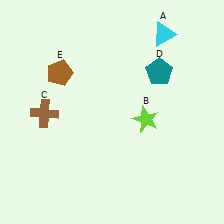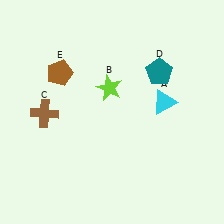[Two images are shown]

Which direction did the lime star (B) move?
The lime star (B) moved left.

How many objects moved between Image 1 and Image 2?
2 objects moved between the two images.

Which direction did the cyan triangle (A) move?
The cyan triangle (A) moved down.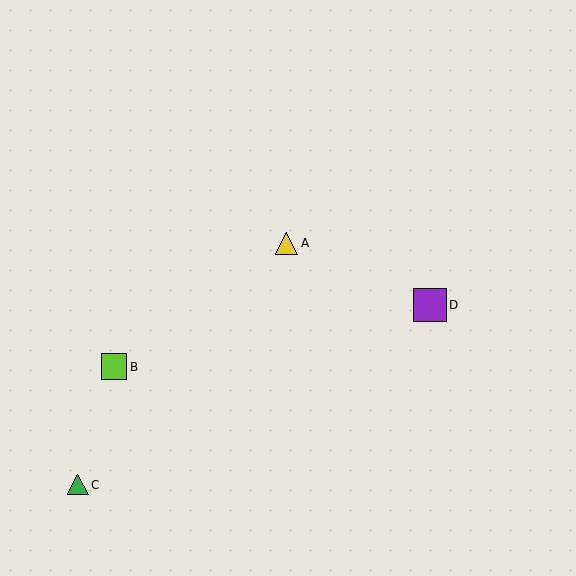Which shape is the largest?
The purple square (labeled D) is the largest.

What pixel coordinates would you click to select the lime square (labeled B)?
Click at (114, 367) to select the lime square B.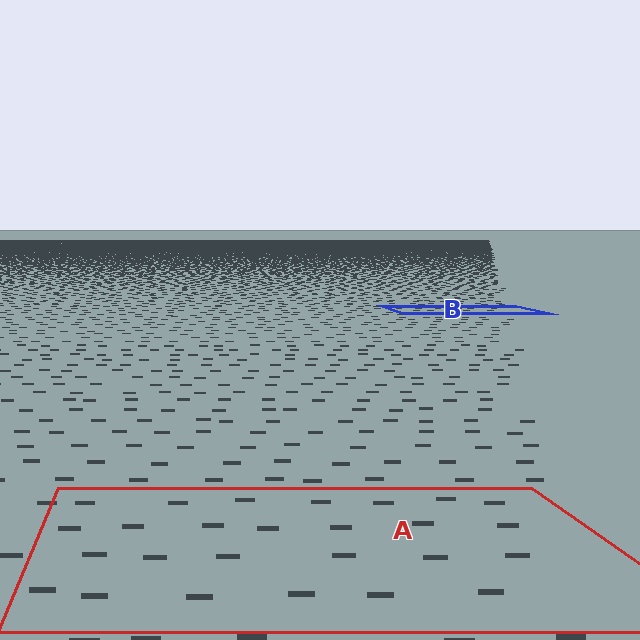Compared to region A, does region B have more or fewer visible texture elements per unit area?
Region B has more texture elements per unit area — they are packed more densely because it is farther away.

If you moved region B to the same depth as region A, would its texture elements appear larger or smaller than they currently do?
They would appear larger. At a closer depth, the same texture elements are projected at a bigger on-screen size.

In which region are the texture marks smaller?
The texture marks are smaller in region B, because it is farther away.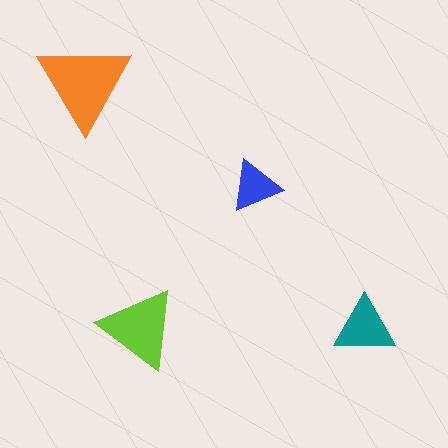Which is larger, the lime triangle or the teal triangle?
The lime one.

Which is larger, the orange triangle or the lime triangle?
The orange one.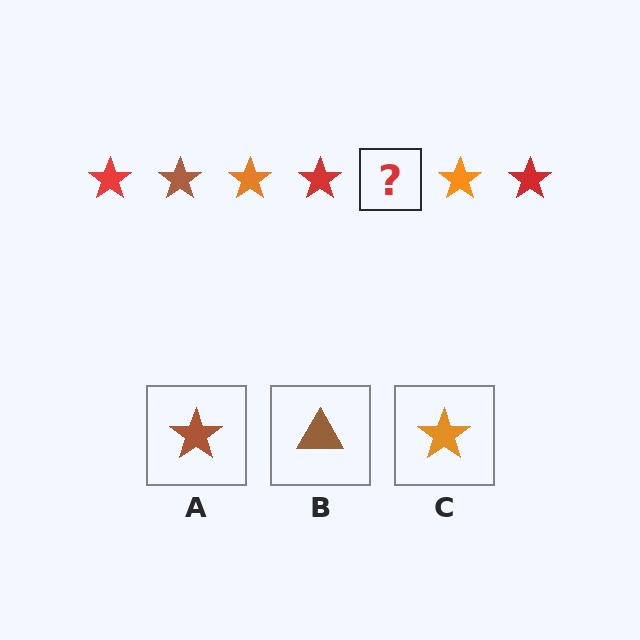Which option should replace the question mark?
Option A.